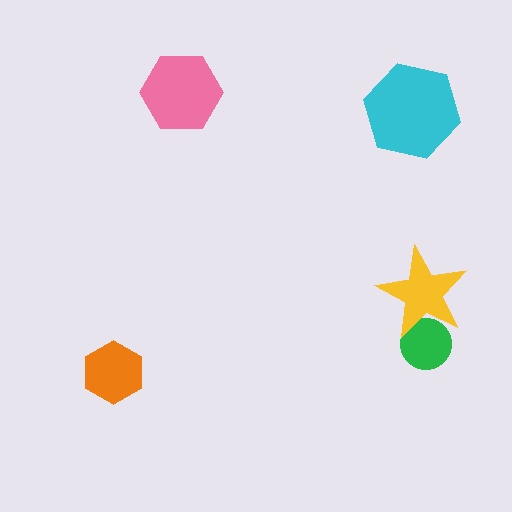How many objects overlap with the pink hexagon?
0 objects overlap with the pink hexagon.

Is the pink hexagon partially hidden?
No, no other shape covers it.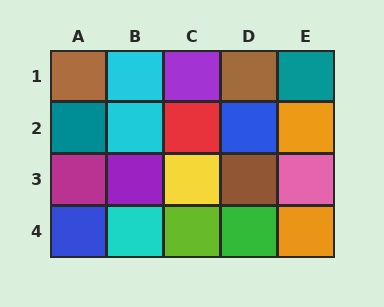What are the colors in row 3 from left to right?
Magenta, purple, yellow, brown, pink.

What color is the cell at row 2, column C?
Red.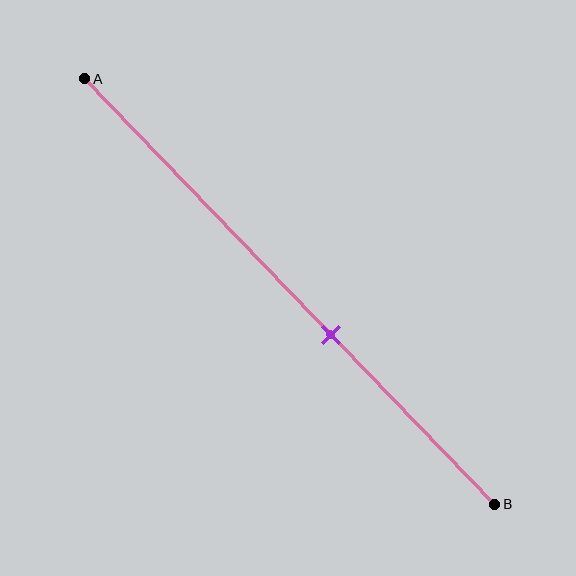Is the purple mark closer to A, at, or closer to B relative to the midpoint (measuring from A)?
The purple mark is closer to point B than the midpoint of segment AB.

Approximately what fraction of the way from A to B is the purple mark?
The purple mark is approximately 60% of the way from A to B.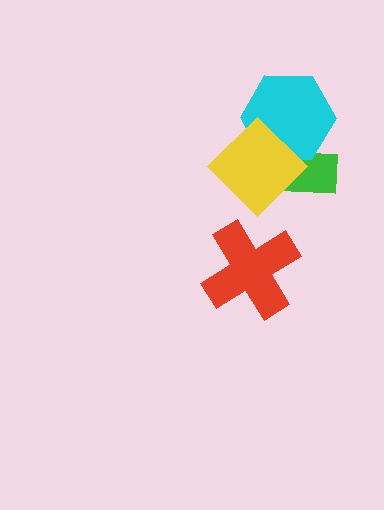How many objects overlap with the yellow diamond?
2 objects overlap with the yellow diamond.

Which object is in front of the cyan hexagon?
The yellow diamond is in front of the cyan hexagon.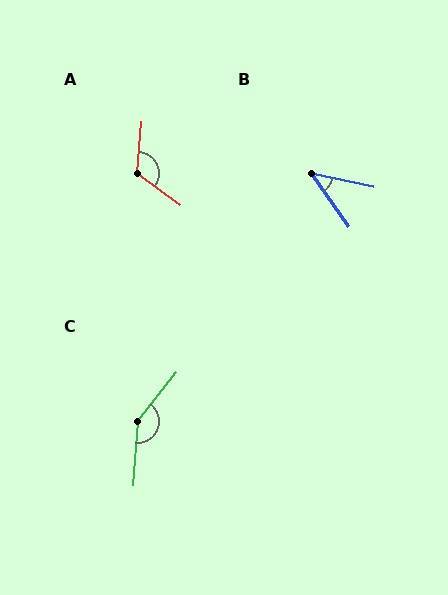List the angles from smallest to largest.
B (43°), A (121°), C (146°).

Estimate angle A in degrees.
Approximately 121 degrees.